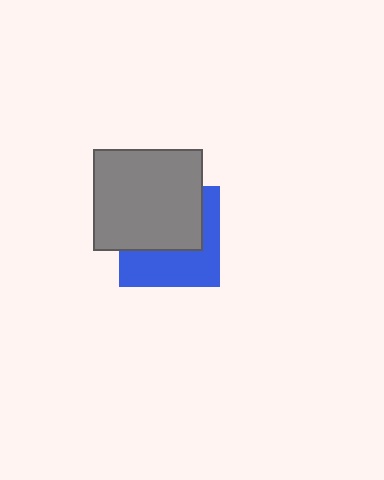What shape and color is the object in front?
The object in front is a gray rectangle.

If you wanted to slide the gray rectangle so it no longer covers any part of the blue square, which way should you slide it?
Slide it up — that is the most direct way to separate the two shapes.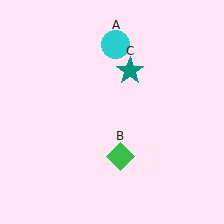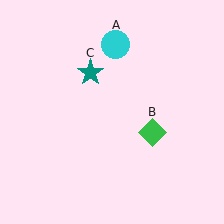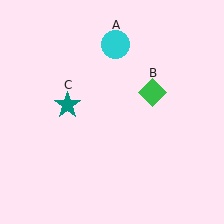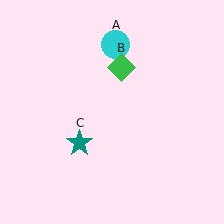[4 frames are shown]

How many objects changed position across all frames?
2 objects changed position: green diamond (object B), teal star (object C).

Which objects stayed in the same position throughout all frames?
Cyan circle (object A) remained stationary.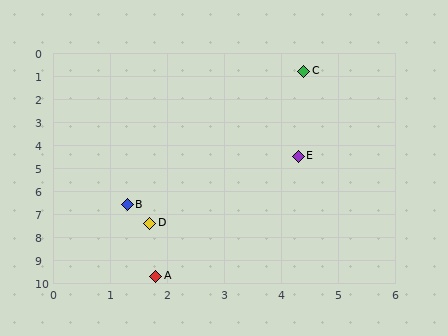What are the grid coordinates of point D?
Point D is at approximately (1.7, 7.4).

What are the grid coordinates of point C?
Point C is at approximately (4.4, 0.8).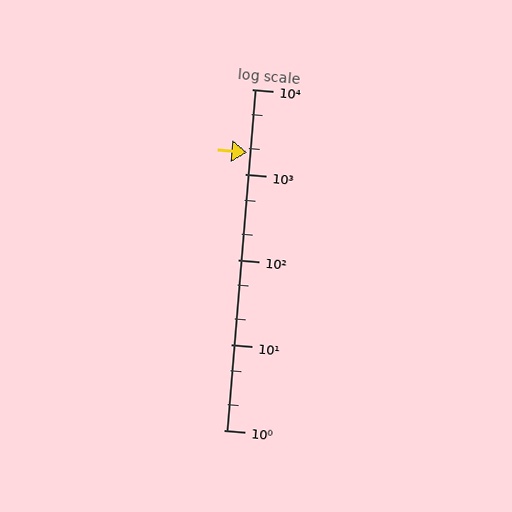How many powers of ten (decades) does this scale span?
The scale spans 4 decades, from 1 to 10000.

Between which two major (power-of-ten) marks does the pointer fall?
The pointer is between 1000 and 10000.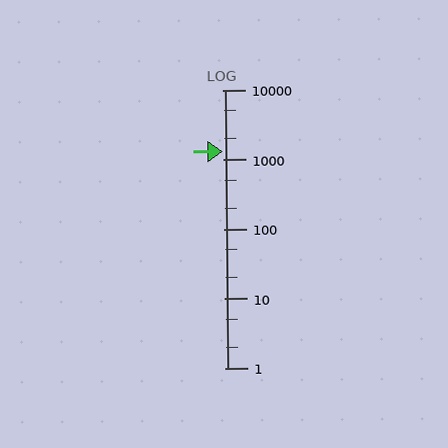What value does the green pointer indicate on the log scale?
The pointer indicates approximately 1300.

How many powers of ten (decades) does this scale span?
The scale spans 4 decades, from 1 to 10000.